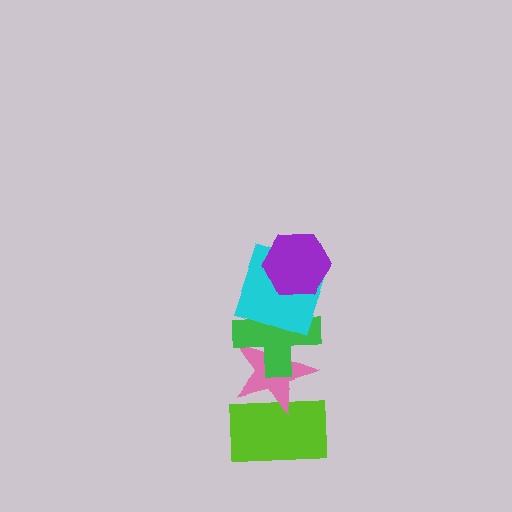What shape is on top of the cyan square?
The purple hexagon is on top of the cyan square.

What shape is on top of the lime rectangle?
The pink star is on top of the lime rectangle.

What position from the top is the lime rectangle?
The lime rectangle is 5th from the top.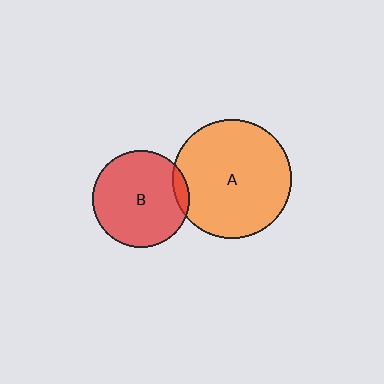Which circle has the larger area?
Circle A (orange).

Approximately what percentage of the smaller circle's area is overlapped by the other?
Approximately 5%.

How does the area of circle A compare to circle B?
Approximately 1.5 times.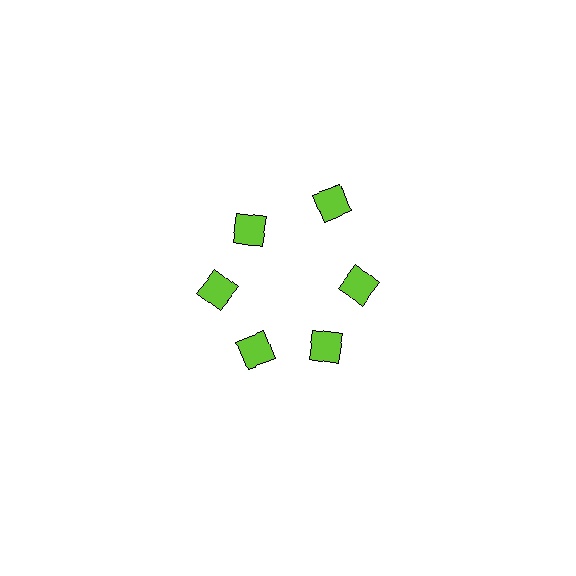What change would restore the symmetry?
The symmetry would be restored by moving it inward, back onto the ring so that all 6 diamonds sit at equal angles and equal distance from the center.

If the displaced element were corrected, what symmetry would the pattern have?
It would have 6-fold rotational symmetry — the pattern would map onto itself every 60 degrees.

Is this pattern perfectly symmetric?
No. The 6 lime diamonds are arranged in a ring, but one element near the 1 o'clock position is pushed outward from the center, breaking the 6-fold rotational symmetry.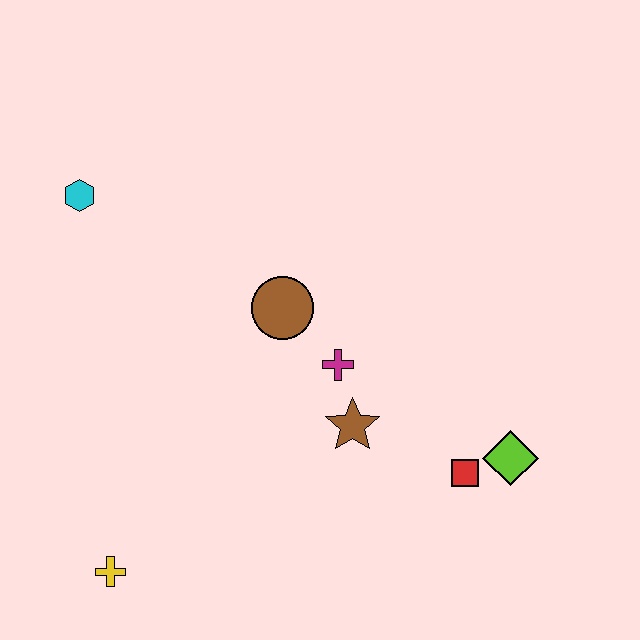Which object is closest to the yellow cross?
The brown star is closest to the yellow cross.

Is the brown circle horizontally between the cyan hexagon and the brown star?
Yes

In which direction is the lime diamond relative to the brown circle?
The lime diamond is to the right of the brown circle.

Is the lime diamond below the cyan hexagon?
Yes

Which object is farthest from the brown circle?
The yellow cross is farthest from the brown circle.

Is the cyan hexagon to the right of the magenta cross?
No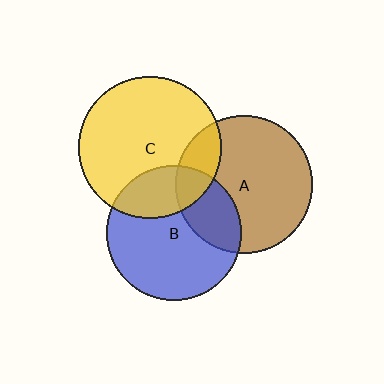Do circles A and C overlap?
Yes.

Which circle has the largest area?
Circle C (yellow).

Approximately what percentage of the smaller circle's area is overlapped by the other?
Approximately 20%.